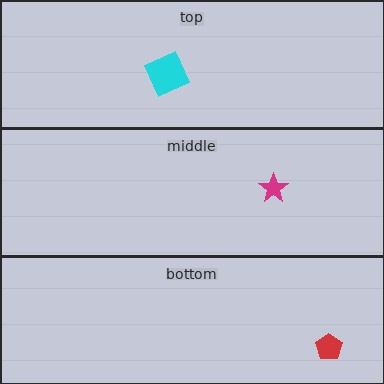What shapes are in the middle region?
The magenta star.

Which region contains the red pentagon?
The bottom region.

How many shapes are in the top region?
1.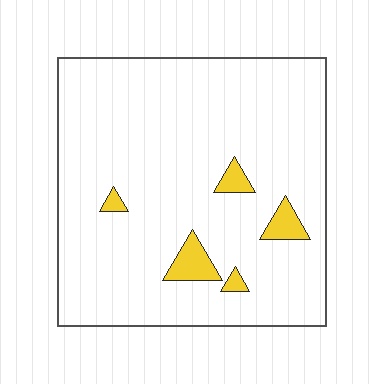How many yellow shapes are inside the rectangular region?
5.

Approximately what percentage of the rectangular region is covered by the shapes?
Approximately 5%.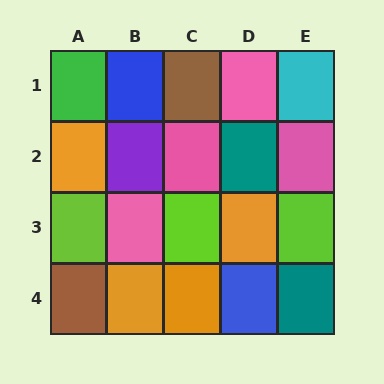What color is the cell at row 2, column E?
Pink.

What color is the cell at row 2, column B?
Purple.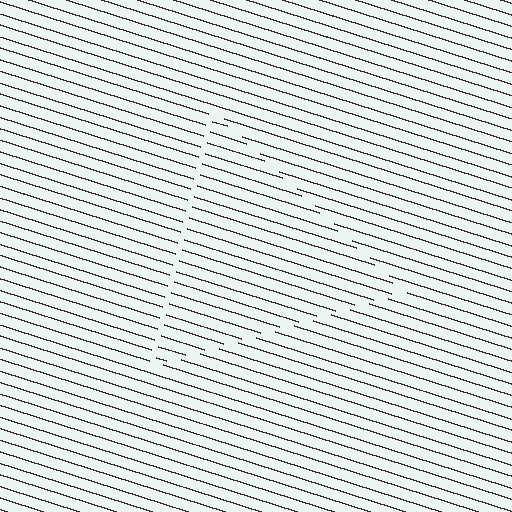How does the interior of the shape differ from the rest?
The interior of the shape contains the same grating, shifted by half a period — the contour is defined by the phase discontinuity where line-ends from the inner and outer gratings abut.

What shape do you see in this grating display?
An illusory triangle. The interior of the shape contains the same grating, shifted by half a period — the contour is defined by the phase discontinuity where line-ends from the inner and outer gratings abut.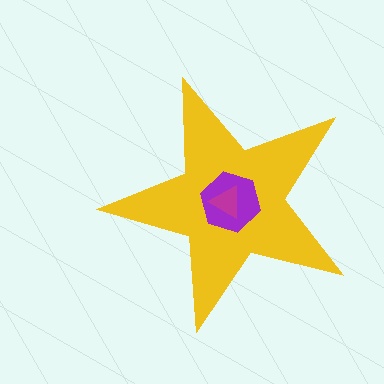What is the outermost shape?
The yellow star.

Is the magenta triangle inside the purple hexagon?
Yes.